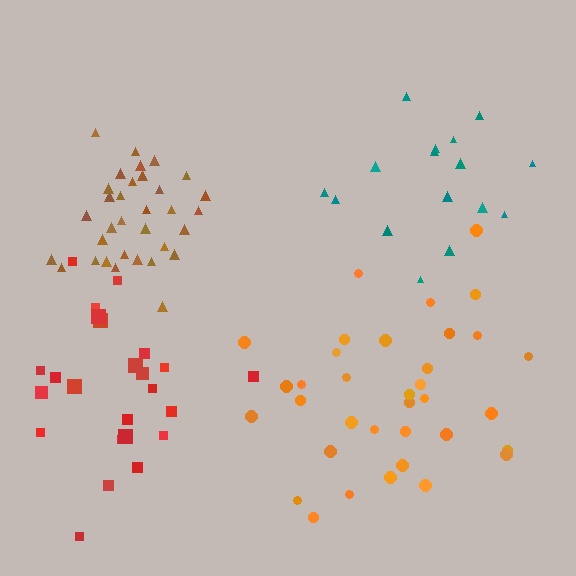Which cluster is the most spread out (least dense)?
Teal.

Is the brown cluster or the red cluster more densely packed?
Brown.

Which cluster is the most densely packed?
Brown.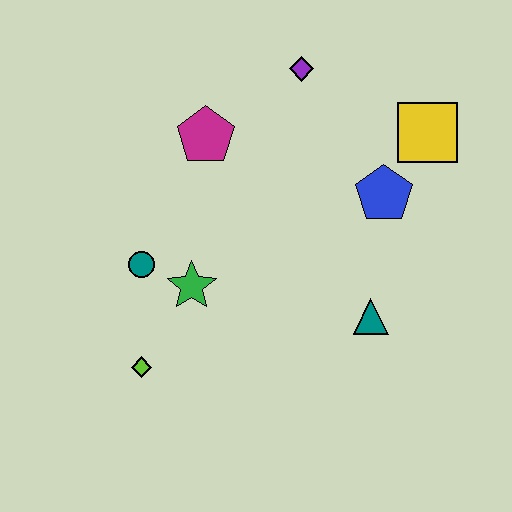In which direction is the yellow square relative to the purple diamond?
The yellow square is to the right of the purple diamond.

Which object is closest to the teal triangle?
The blue pentagon is closest to the teal triangle.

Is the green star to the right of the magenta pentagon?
No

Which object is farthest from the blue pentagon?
The lime diamond is farthest from the blue pentagon.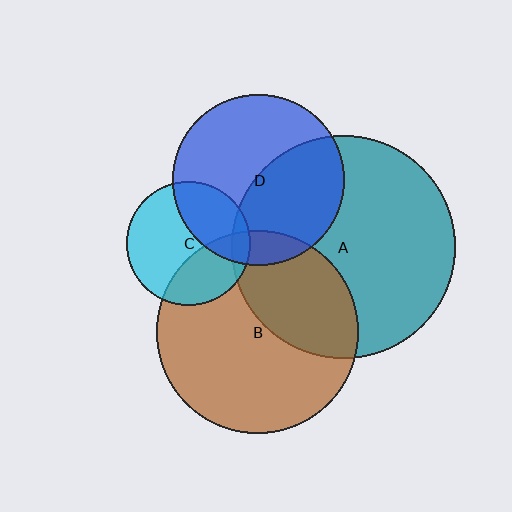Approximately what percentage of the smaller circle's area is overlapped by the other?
Approximately 45%.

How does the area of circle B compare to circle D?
Approximately 1.4 times.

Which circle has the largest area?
Circle A (teal).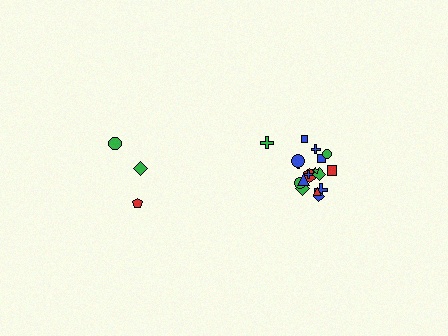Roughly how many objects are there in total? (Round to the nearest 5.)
Roughly 20 objects in total.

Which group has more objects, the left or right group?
The right group.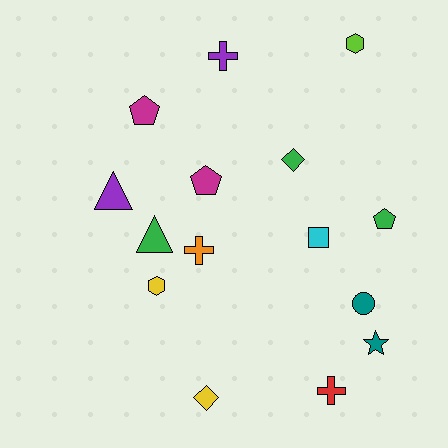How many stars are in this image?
There is 1 star.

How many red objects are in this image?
There is 1 red object.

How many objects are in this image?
There are 15 objects.